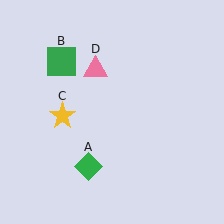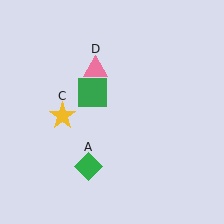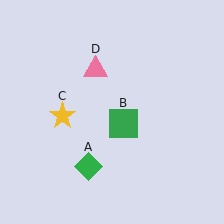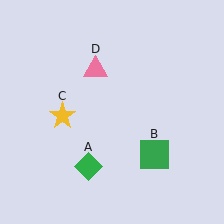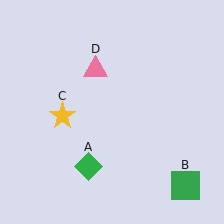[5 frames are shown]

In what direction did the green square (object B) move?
The green square (object B) moved down and to the right.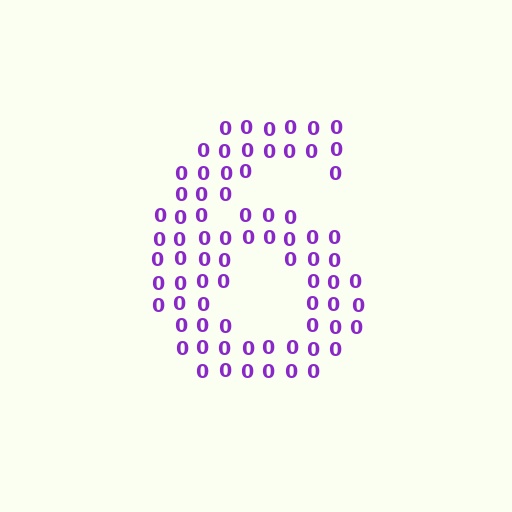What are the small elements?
The small elements are digit 0's.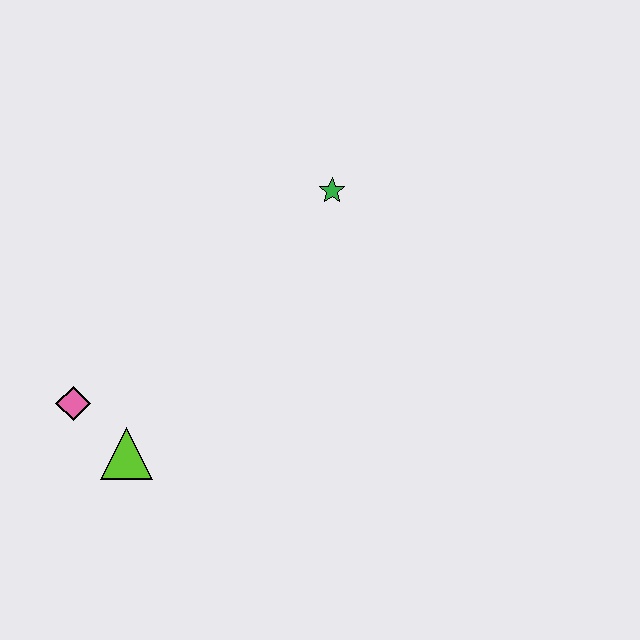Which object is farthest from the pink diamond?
The green star is farthest from the pink diamond.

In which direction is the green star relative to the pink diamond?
The green star is to the right of the pink diamond.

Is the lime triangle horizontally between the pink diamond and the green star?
Yes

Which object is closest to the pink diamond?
The lime triangle is closest to the pink diamond.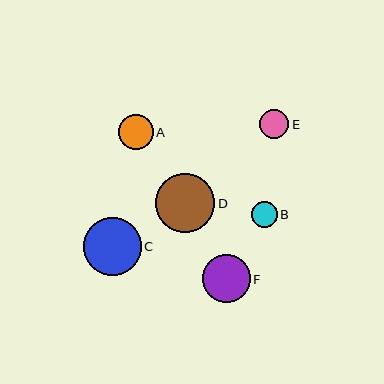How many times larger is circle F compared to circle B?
Circle F is approximately 1.8 times the size of circle B.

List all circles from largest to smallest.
From largest to smallest: D, C, F, A, E, B.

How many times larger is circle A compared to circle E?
Circle A is approximately 1.2 times the size of circle E.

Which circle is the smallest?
Circle B is the smallest with a size of approximately 26 pixels.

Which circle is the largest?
Circle D is the largest with a size of approximately 59 pixels.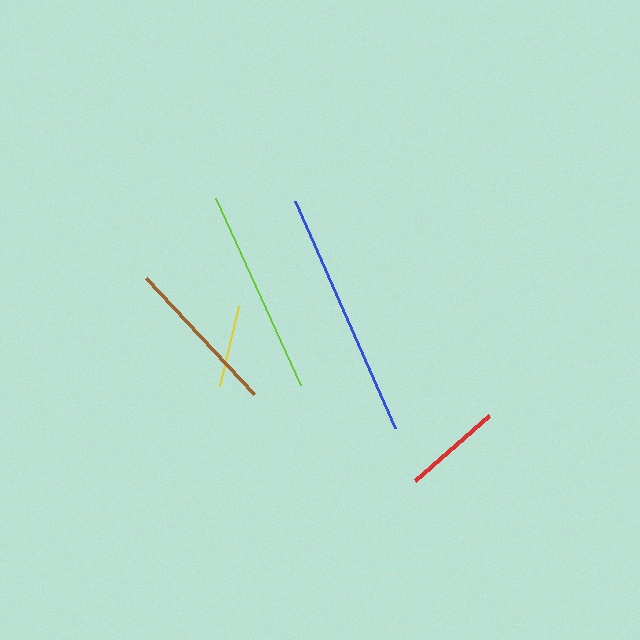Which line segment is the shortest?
The yellow line is the shortest at approximately 82 pixels.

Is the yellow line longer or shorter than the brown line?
The brown line is longer than the yellow line.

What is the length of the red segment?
The red segment is approximately 98 pixels long.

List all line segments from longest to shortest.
From longest to shortest: blue, lime, brown, red, yellow.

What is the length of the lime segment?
The lime segment is approximately 205 pixels long.